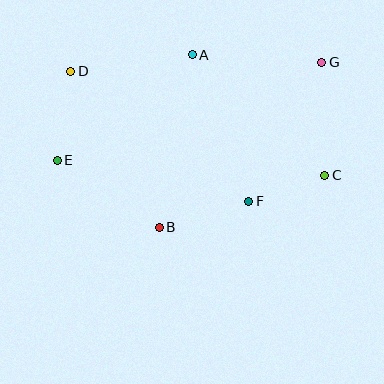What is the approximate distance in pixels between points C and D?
The distance between C and D is approximately 274 pixels.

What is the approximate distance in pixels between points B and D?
The distance between B and D is approximately 179 pixels.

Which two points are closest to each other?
Points C and F are closest to each other.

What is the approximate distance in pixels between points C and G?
The distance between C and G is approximately 113 pixels.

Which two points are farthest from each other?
Points E and G are farthest from each other.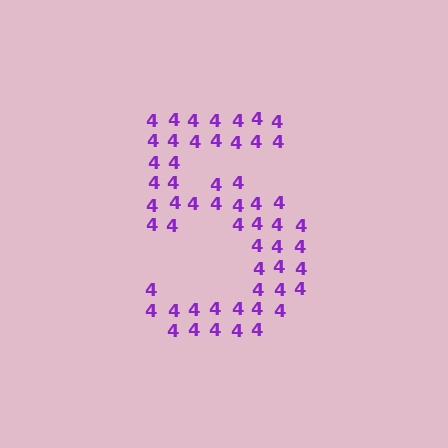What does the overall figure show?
The overall figure shows the digit 5.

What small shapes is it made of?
It is made of small digit 4's.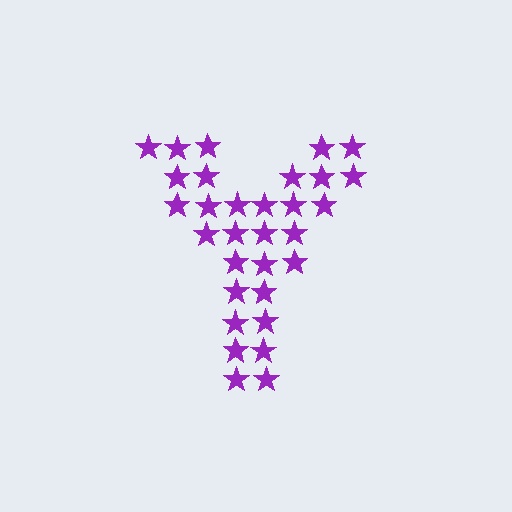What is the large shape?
The large shape is the letter Y.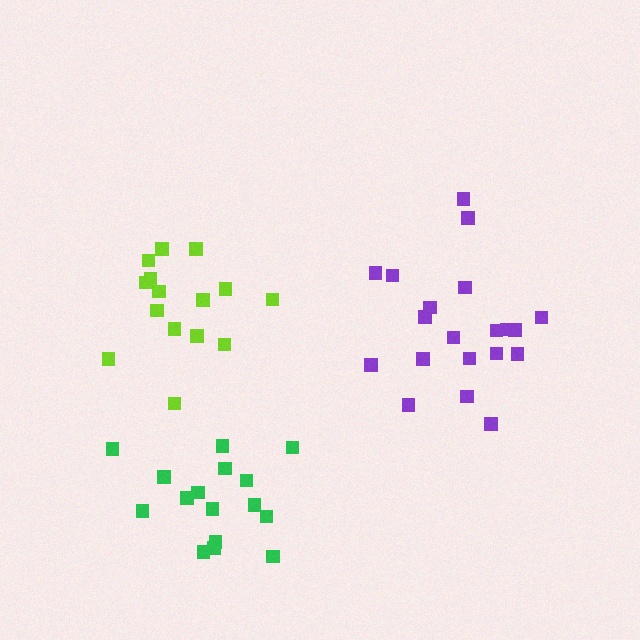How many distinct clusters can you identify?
There are 3 distinct clusters.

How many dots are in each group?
Group 1: 16 dots, Group 2: 15 dots, Group 3: 20 dots (51 total).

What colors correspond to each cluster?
The clusters are colored: green, lime, purple.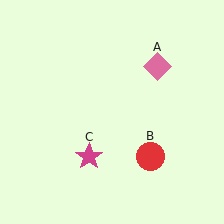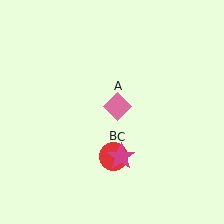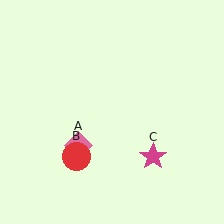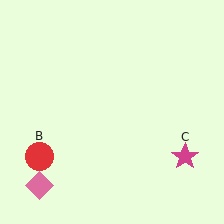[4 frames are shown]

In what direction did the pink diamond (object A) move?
The pink diamond (object A) moved down and to the left.